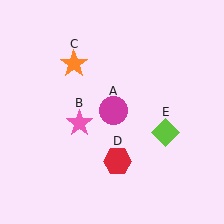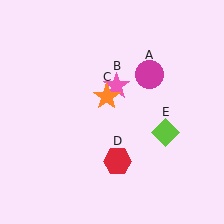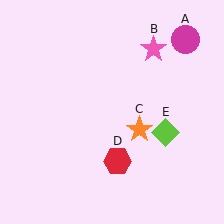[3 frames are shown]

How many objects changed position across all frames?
3 objects changed position: magenta circle (object A), pink star (object B), orange star (object C).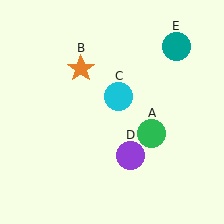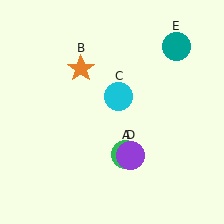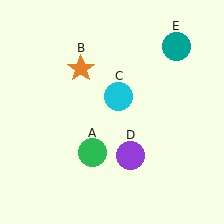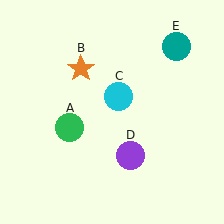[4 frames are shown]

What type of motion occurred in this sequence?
The green circle (object A) rotated clockwise around the center of the scene.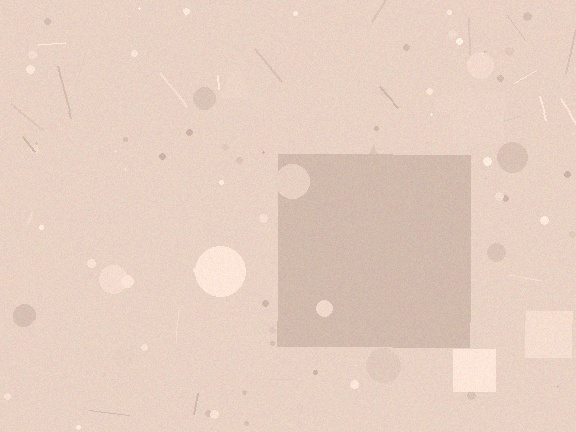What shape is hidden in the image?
A square is hidden in the image.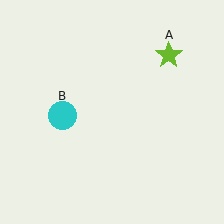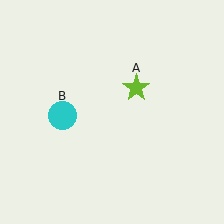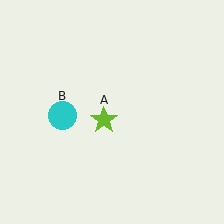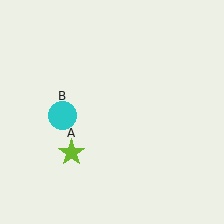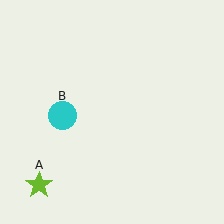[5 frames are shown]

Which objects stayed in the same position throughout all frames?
Cyan circle (object B) remained stationary.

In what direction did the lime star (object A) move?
The lime star (object A) moved down and to the left.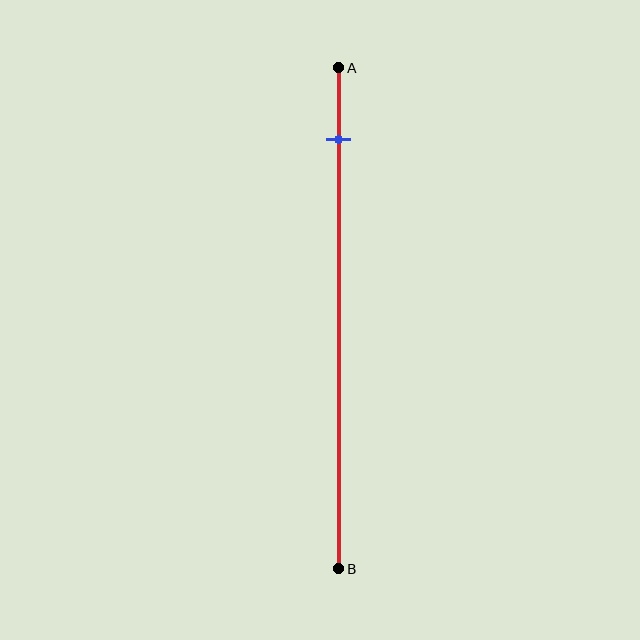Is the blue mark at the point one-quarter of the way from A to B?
No, the mark is at about 15% from A, not at the 25% one-quarter point.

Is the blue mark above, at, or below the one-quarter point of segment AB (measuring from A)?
The blue mark is above the one-quarter point of segment AB.